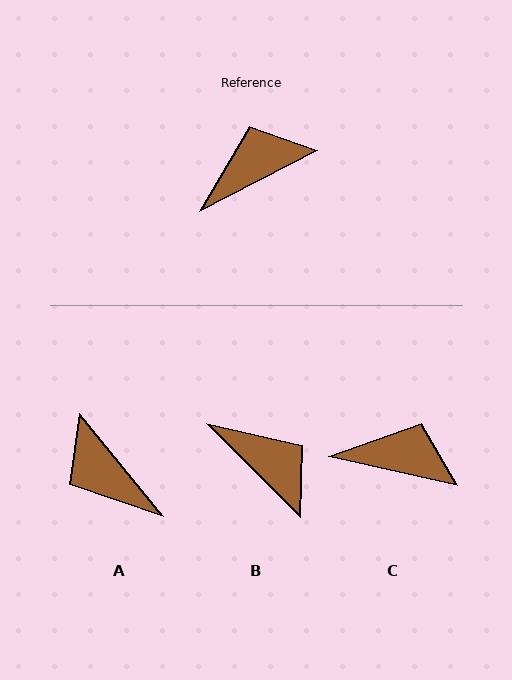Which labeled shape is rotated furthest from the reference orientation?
A, about 101 degrees away.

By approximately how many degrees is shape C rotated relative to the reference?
Approximately 40 degrees clockwise.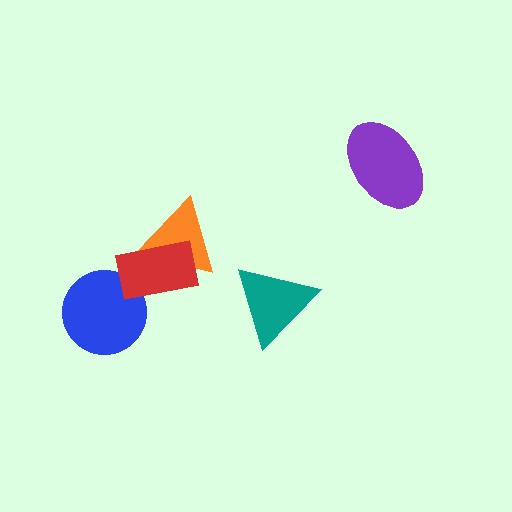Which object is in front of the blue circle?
The red rectangle is in front of the blue circle.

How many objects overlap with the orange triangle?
1 object overlaps with the orange triangle.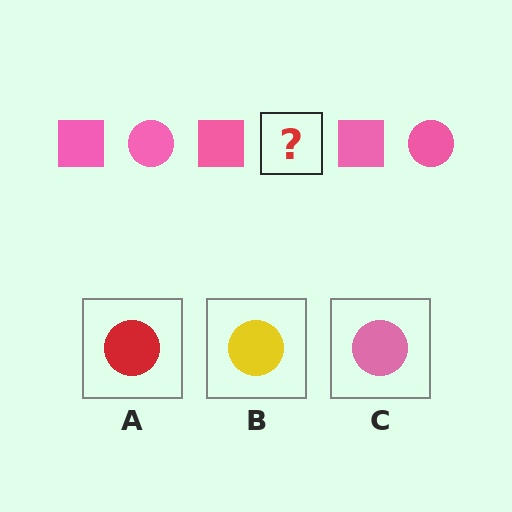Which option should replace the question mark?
Option C.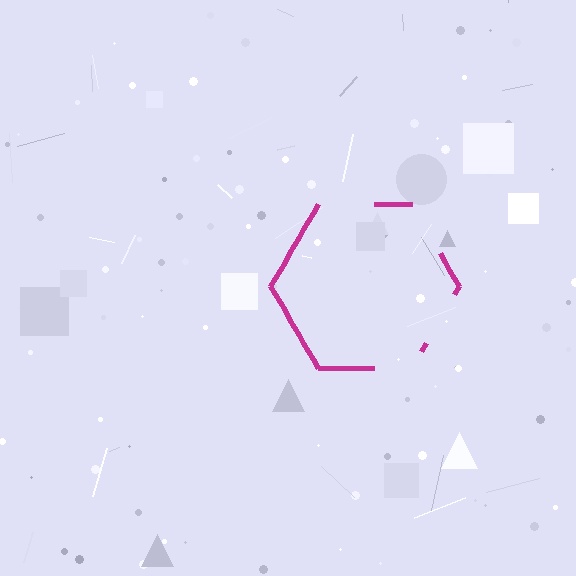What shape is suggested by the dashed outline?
The dashed outline suggests a hexagon.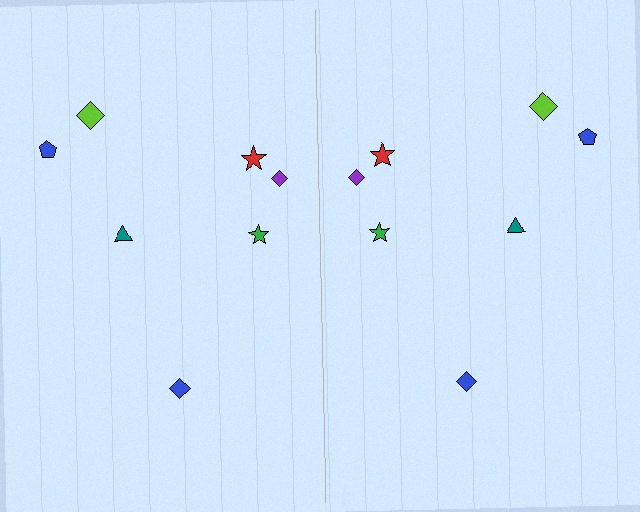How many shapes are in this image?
There are 14 shapes in this image.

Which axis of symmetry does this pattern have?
The pattern has a vertical axis of symmetry running through the center of the image.